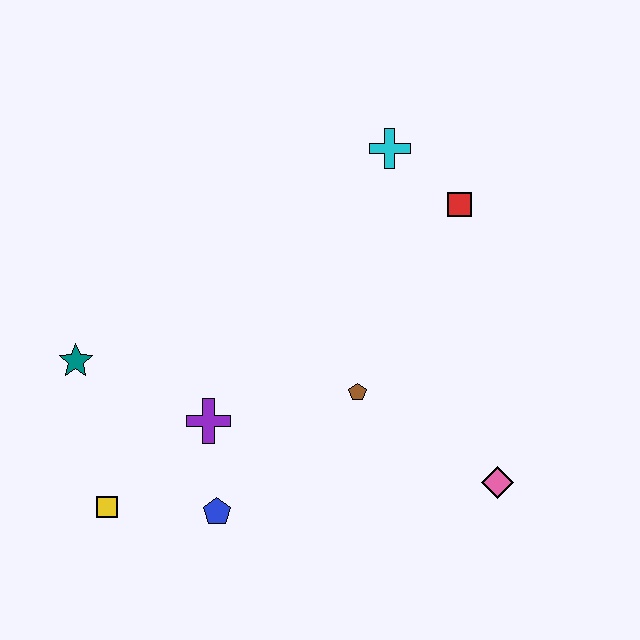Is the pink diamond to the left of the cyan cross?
No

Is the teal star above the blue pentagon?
Yes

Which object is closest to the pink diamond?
The brown pentagon is closest to the pink diamond.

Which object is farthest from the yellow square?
The red square is farthest from the yellow square.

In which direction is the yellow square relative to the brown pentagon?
The yellow square is to the left of the brown pentagon.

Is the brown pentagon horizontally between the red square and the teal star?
Yes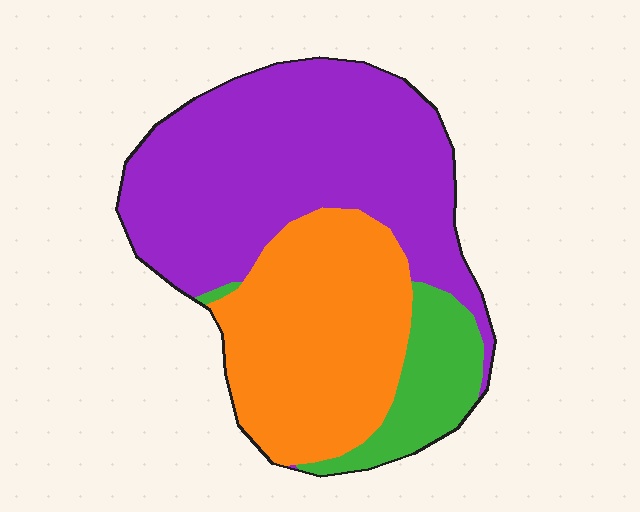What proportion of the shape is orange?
Orange covers around 35% of the shape.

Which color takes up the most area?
Purple, at roughly 50%.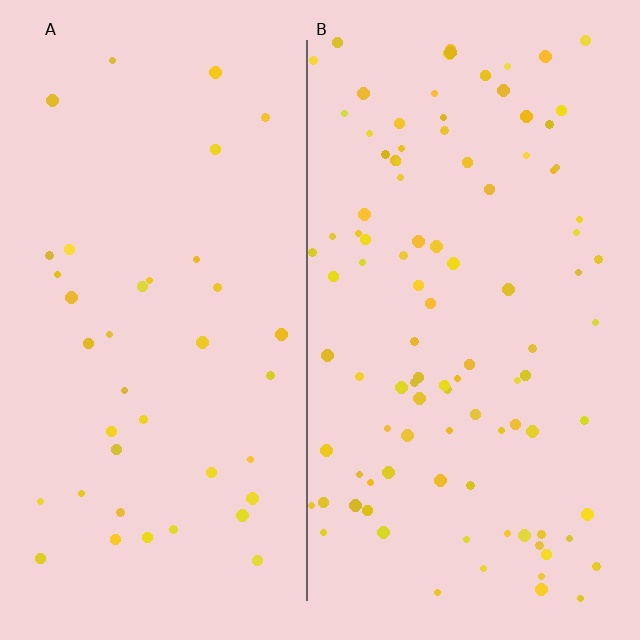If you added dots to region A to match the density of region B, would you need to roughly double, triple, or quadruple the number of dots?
Approximately triple.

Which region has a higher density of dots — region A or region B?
B (the right).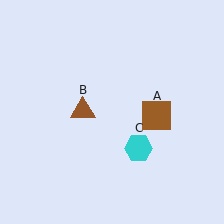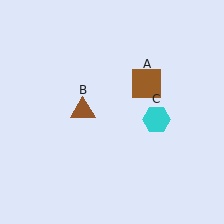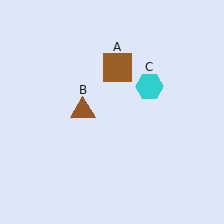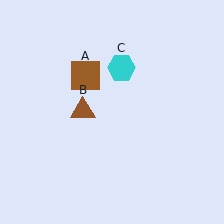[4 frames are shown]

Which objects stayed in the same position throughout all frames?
Brown triangle (object B) remained stationary.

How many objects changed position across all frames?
2 objects changed position: brown square (object A), cyan hexagon (object C).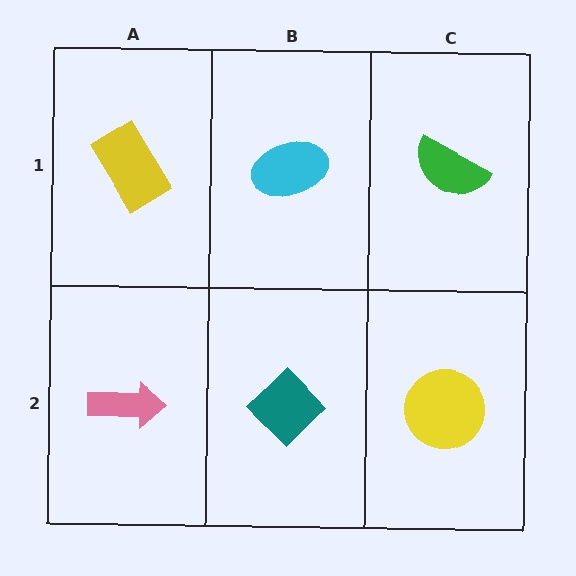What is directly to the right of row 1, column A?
A cyan ellipse.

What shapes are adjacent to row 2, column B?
A cyan ellipse (row 1, column B), a pink arrow (row 2, column A), a yellow circle (row 2, column C).